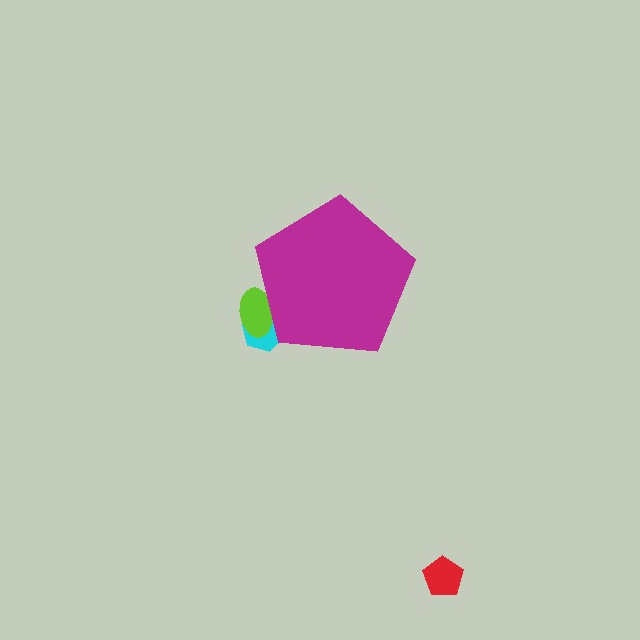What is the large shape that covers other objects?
A magenta pentagon.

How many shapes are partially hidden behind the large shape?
2 shapes are partially hidden.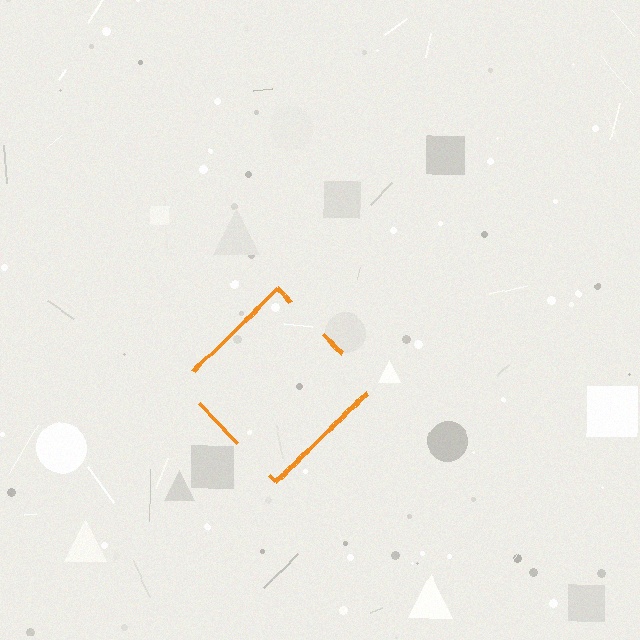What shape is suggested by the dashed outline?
The dashed outline suggests a diamond.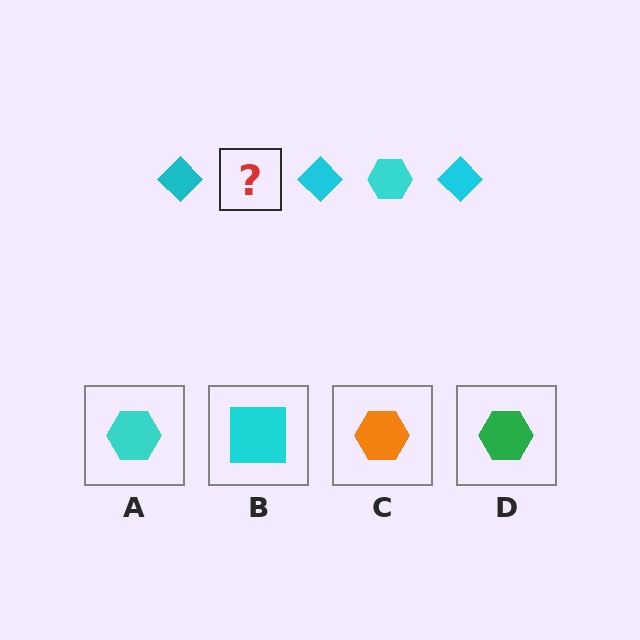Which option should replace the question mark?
Option A.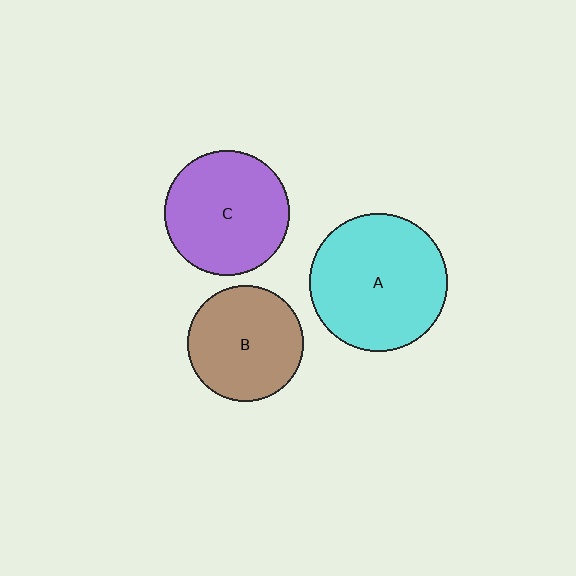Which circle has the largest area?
Circle A (cyan).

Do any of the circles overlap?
No, none of the circles overlap.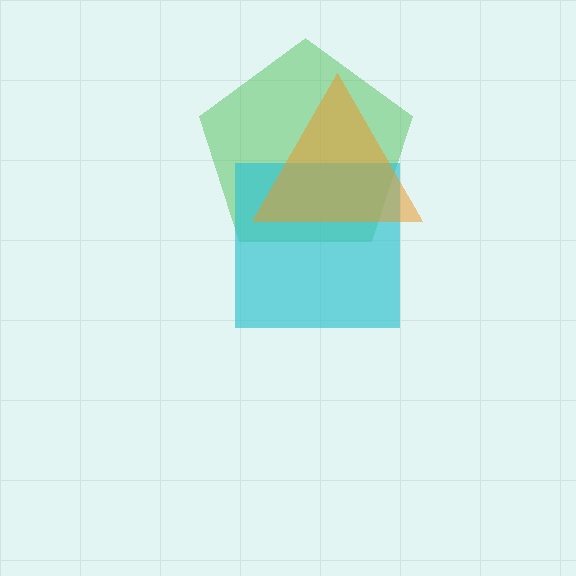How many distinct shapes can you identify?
There are 3 distinct shapes: a green pentagon, a cyan square, an orange triangle.